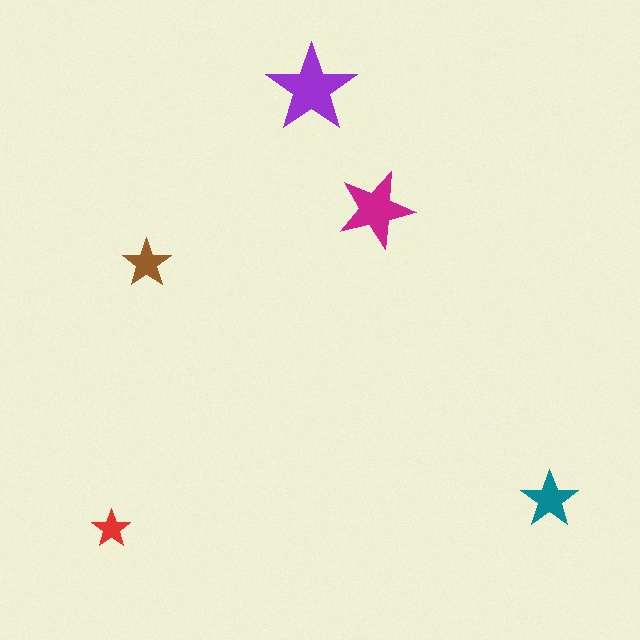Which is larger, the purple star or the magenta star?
The purple one.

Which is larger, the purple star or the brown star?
The purple one.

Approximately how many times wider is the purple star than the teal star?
About 1.5 times wider.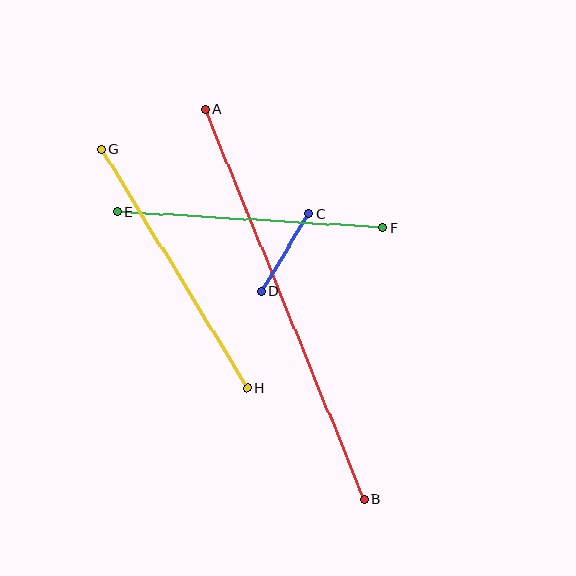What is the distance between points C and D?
The distance is approximately 91 pixels.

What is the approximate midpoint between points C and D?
The midpoint is at approximately (285, 252) pixels.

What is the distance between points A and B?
The distance is approximately 421 pixels.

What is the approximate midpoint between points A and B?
The midpoint is at approximately (285, 304) pixels.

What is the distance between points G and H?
The distance is approximately 280 pixels.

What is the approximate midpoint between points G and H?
The midpoint is at approximately (175, 269) pixels.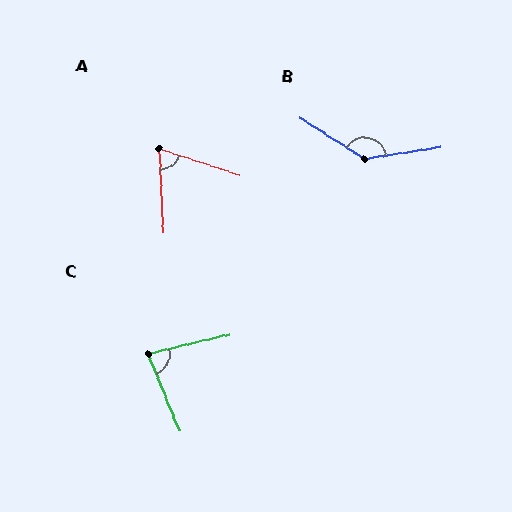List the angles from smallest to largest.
A (69°), C (82°), B (139°).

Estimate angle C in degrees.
Approximately 82 degrees.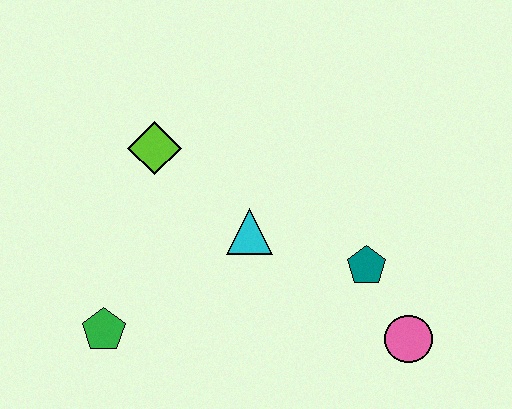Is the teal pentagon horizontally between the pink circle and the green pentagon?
Yes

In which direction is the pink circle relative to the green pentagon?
The pink circle is to the right of the green pentagon.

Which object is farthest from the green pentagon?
The pink circle is farthest from the green pentagon.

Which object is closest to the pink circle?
The teal pentagon is closest to the pink circle.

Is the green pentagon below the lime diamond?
Yes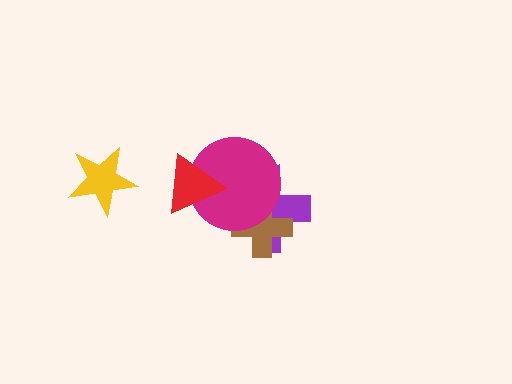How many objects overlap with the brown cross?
2 objects overlap with the brown cross.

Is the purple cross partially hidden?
Yes, it is partially covered by another shape.